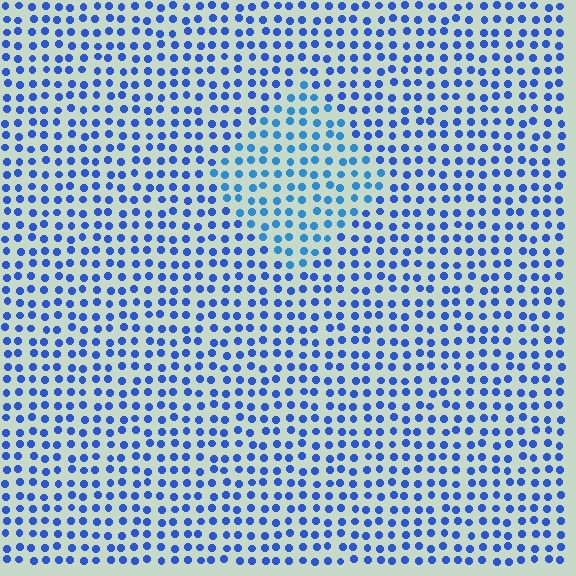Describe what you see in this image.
The image is filled with small blue elements in a uniform arrangement. A diamond-shaped region is visible where the elements are tinted to a slightly different hue, forming a subtle color boundary.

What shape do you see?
I see a diamond.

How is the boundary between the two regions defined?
The boundary is defined purely by a slight shift in hue (about 21 degrees). Spacing, size, and orientation are identical on both sides.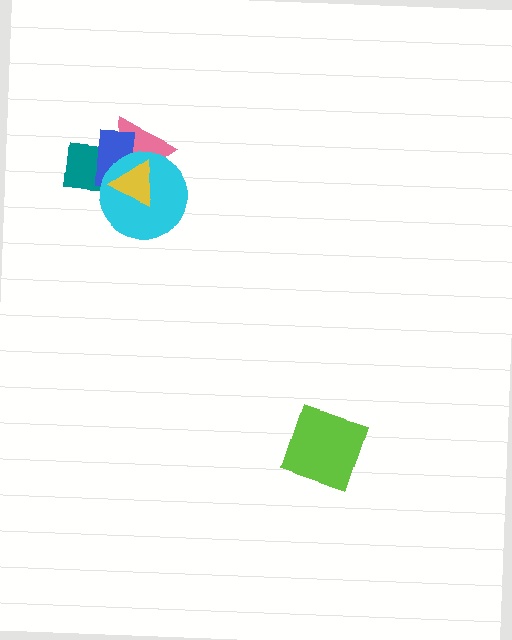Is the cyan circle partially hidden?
Yes, it is partially covered by another shape.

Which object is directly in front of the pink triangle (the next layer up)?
The blue rectangle is directly in front of the pink triangle.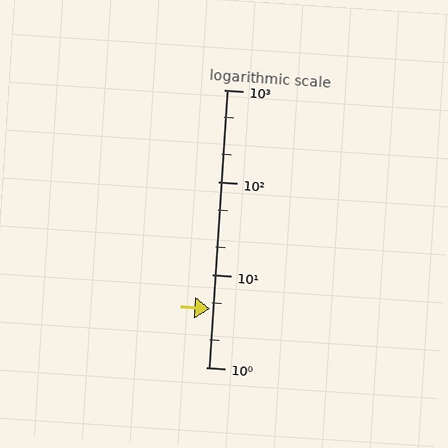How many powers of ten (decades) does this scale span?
The scale spans 3 decades, from 1 to 1000.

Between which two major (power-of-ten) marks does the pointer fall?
The pointer is between 1 and 10.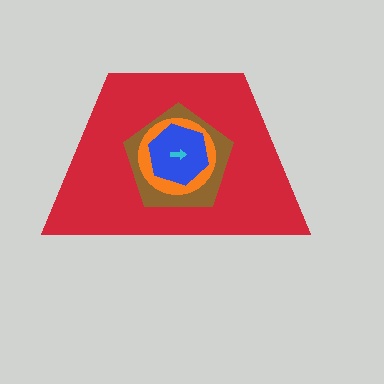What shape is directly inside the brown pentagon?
The orange circle.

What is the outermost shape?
The red trapezoid.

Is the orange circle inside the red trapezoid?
Yes.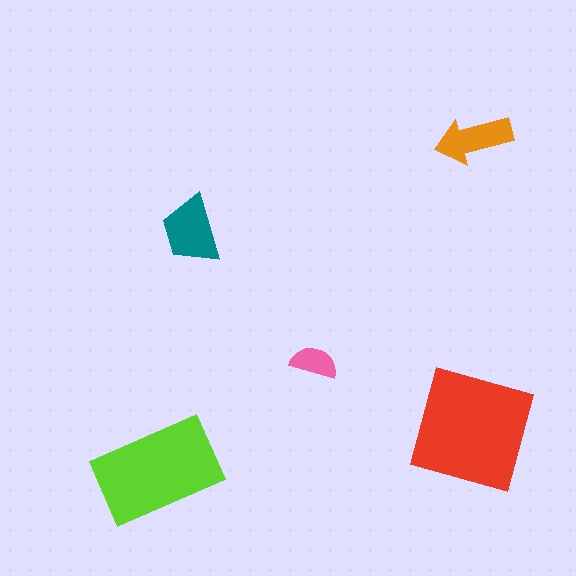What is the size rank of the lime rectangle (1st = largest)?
2nd.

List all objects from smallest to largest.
The pink semicircle, the orange arrow, the teal trapezoid, the lime rectangle, the red square.